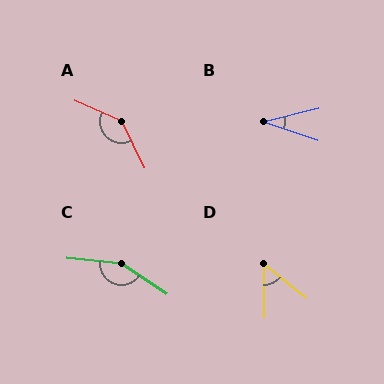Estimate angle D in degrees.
Approximately 50 degrees.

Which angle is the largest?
C, at approximately 152 degrees.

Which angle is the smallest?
B, at approximately 33 degrees.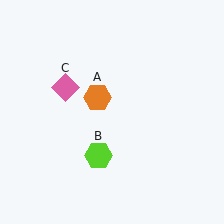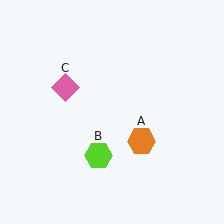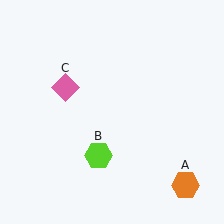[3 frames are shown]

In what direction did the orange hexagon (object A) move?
The orange hexagon (object A) moved down and to the right.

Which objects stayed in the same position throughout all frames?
Lime hexagon (object B) and pink diamond (object C) remained stationary.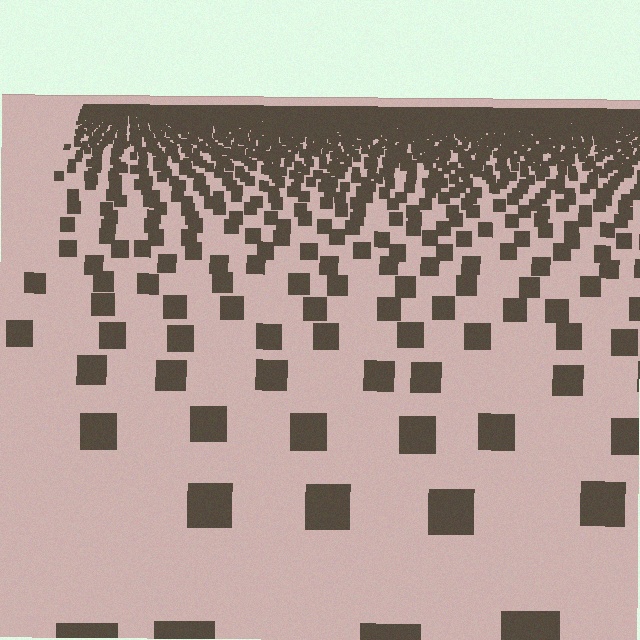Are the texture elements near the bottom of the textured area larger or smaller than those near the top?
Larger. Near the bottom, elements are closer to the viewer and appear at a bigger on-screen size.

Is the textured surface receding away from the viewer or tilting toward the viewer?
The surface is receding away from the viewer. Texture elements get smaller and denser toward the top.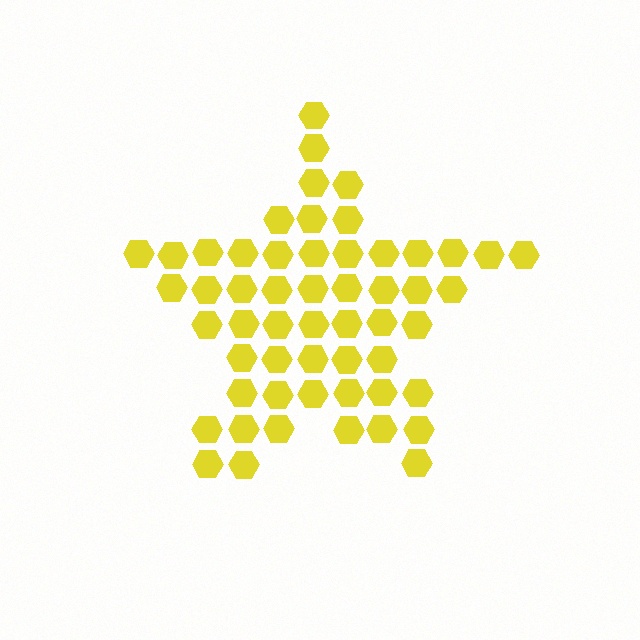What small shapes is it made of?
It is made of small hexagons.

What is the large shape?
The large shape is a star.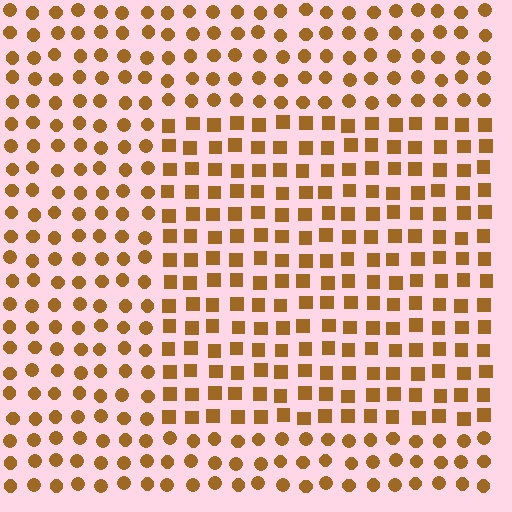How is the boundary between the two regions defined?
The boundary is defined by a change in element shape: squares inside vs. circles outside. All elements share the same color and spacing.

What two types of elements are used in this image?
The image uses squares inside the rectangle region and circles outside it.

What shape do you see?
I see a rectangle.